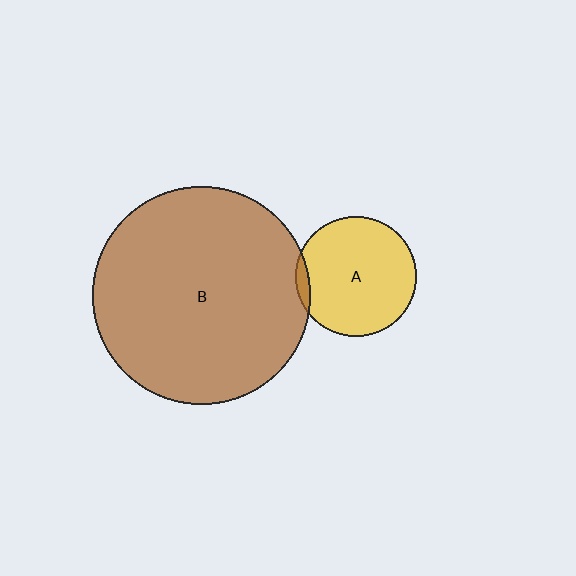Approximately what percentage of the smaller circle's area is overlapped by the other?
Approximately 5%.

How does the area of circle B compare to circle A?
Approximately 3.3 times.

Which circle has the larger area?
Circle B (brown).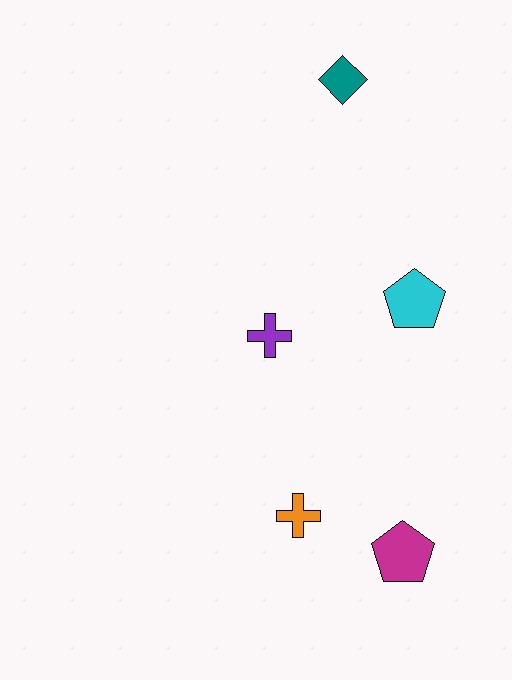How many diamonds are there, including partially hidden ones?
There is 1 diamond.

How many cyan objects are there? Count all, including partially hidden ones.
There is 1 cyan object.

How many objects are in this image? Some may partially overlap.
There are 5 objects.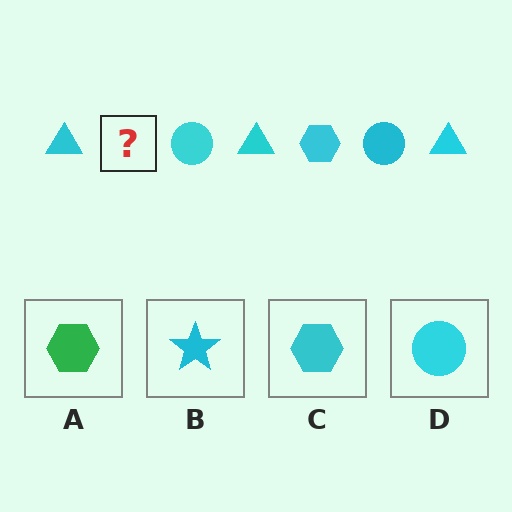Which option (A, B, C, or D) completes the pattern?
C.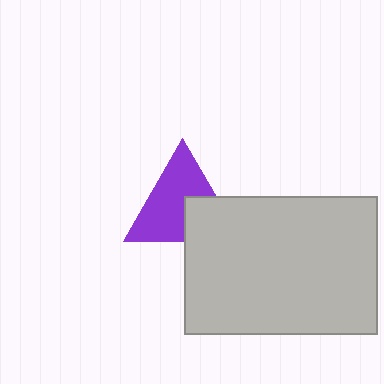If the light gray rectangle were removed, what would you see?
You would see the complete purple triangle.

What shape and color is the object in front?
The object in front is a light gray rectangle.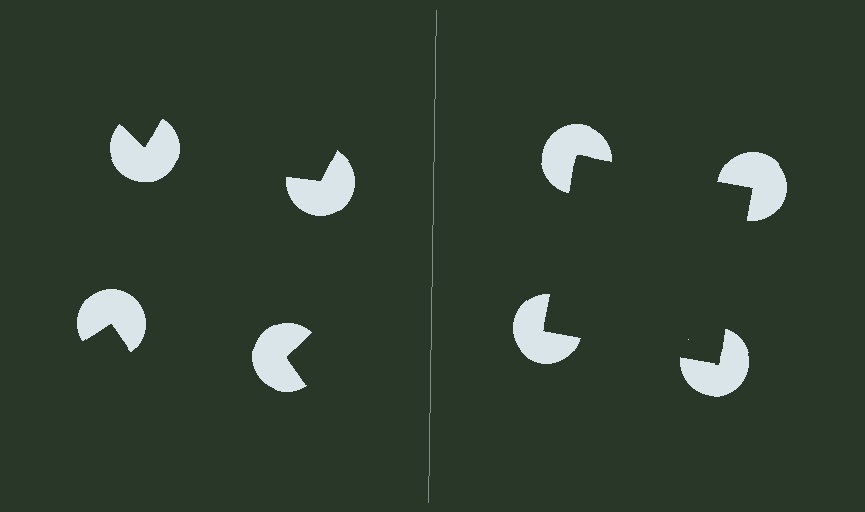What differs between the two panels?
The pac-man discs are positioned identically on both sides; only the wedge orientations differ. On the right they align to a square; on the left they are misaligned.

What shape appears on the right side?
An illusory square.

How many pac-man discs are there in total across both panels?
8 — 4 on each side.